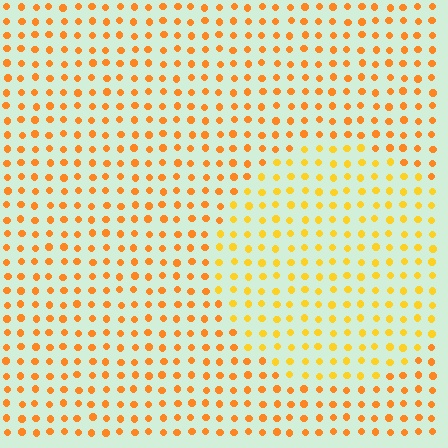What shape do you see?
I see a circle.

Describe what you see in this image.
The image is filled with small orange elements in a uniform arrangement. A circle-shaped region is visible where the elements are tinted to a slightly different hue, forming a subtle color boundary.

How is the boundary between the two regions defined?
The boundary is defined purely by a slight shift in hue (about 21 degrees). Spacing, size, and orientation are identical on both sides.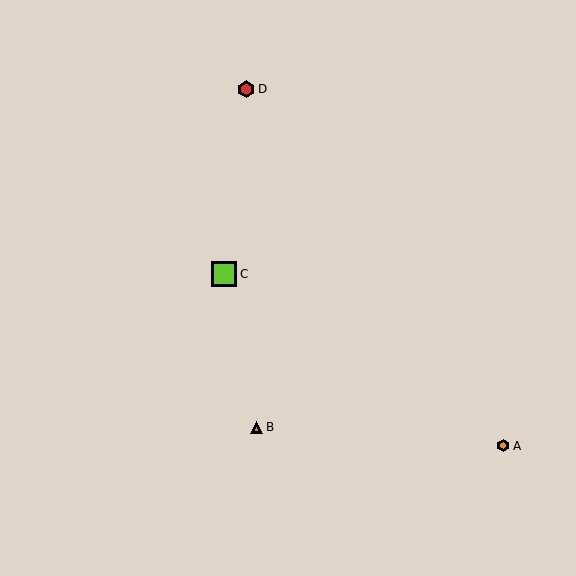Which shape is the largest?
The lime square (labeled C) is the largest.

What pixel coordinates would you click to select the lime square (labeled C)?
Click at (224, 274) to select the lime square C.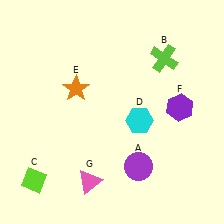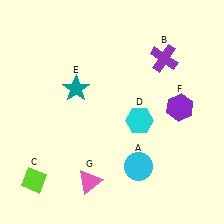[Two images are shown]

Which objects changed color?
A changed from purple to cyan. B changed from lime to purple. E changed from orange to teal.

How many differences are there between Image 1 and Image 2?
There are 3 differences between the two images.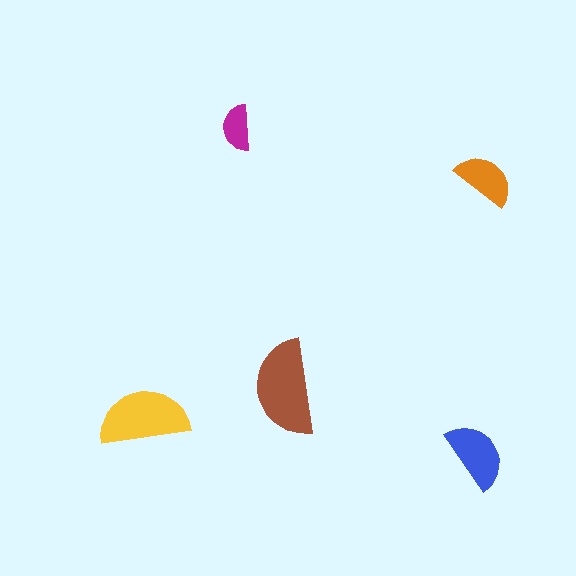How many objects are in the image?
There are 5 objects in the image.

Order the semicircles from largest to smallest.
the brown one, the yellow one, the blue one, the orange one, the magenta one.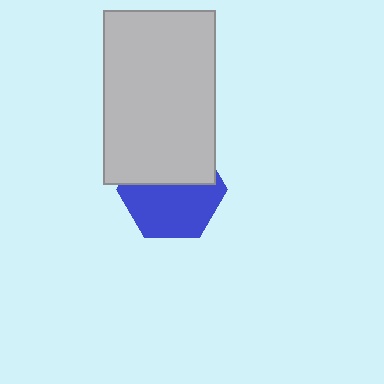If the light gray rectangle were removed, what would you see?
You would see the complete blue hexagon.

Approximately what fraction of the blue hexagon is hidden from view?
Roughly 44% of the blue hexagon is hidden behind the light gray rectangle.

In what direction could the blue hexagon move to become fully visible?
The blue hexagon could move down. That would shift it out from behind the light gray rectangle entirely.